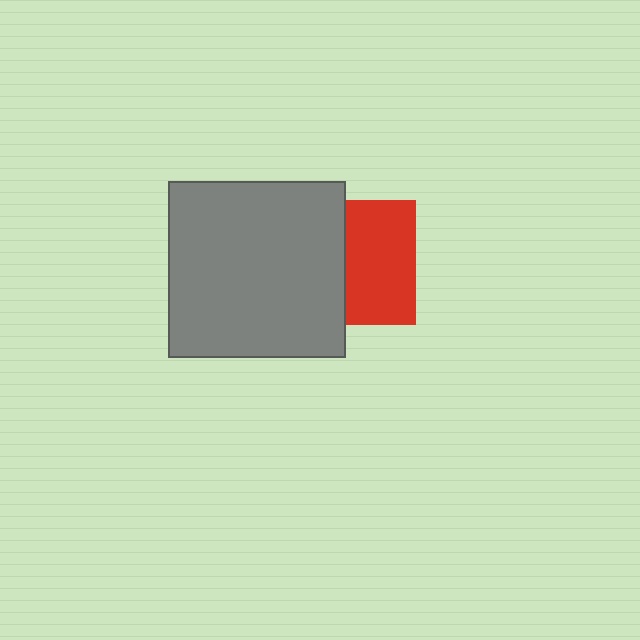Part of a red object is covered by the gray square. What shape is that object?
It is a square.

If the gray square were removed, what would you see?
You would see the complete red square.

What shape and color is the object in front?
The object in front is a gray square.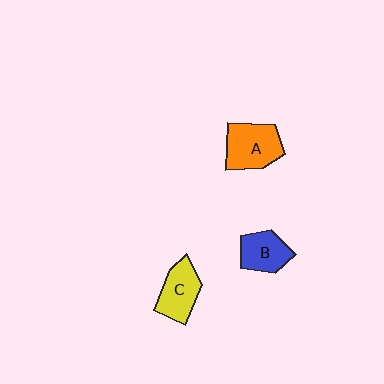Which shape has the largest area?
Shape A (orange).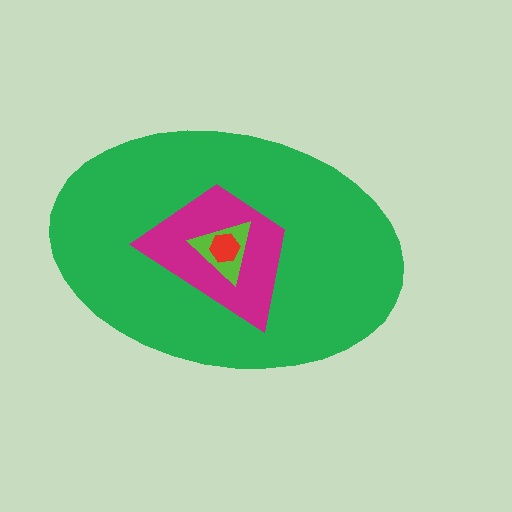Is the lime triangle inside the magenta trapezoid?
Yes.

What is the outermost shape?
The green ellipse.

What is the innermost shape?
The red hexagon.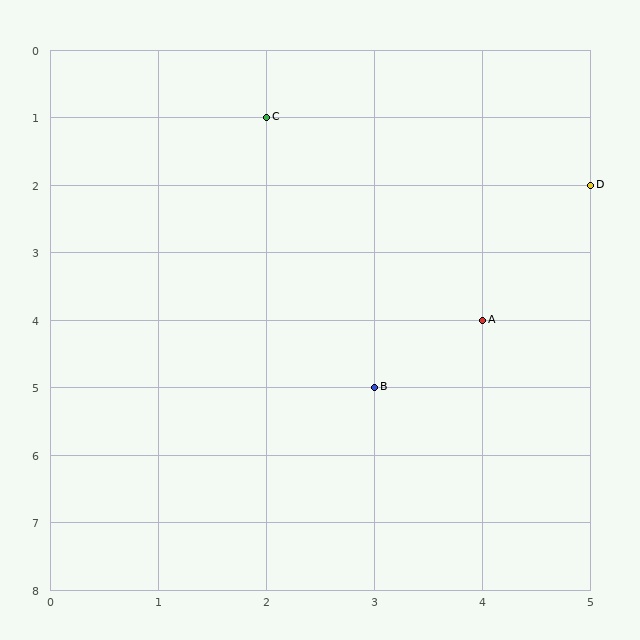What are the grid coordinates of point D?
Point D is at grid coordinates (5, 2).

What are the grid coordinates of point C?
Point C is at grid coordinates (2, 1).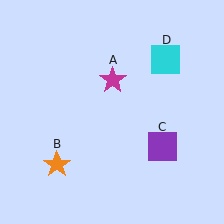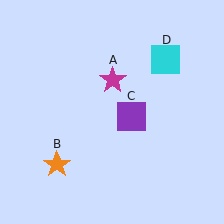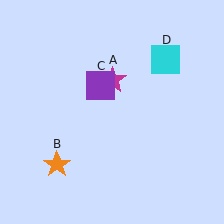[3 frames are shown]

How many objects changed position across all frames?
1 object changed position: purple square (object C).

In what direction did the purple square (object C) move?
The purple square (object C) moved up and to the left.